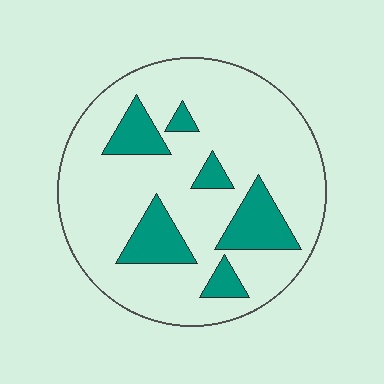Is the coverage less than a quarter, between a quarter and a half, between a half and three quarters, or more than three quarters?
Less than a quarter.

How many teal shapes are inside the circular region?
6.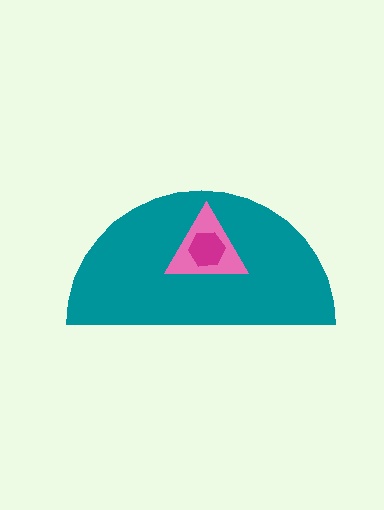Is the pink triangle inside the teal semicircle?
Yes.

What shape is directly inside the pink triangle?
The magenta hexagon.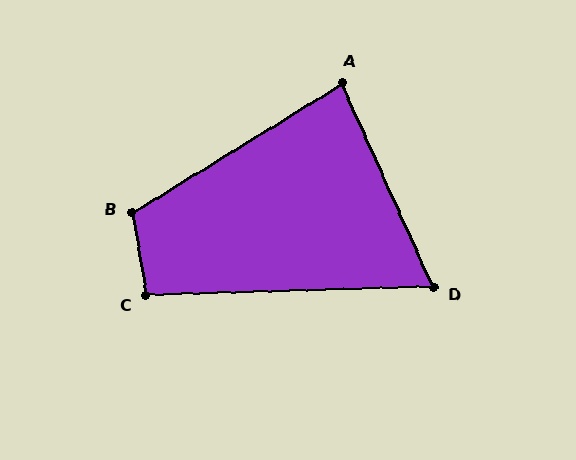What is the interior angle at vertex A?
Approximately 82 degrees (acute).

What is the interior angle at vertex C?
Approximately 98 degrees (obtuse).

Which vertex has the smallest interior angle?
D, at approximately 68 degrees.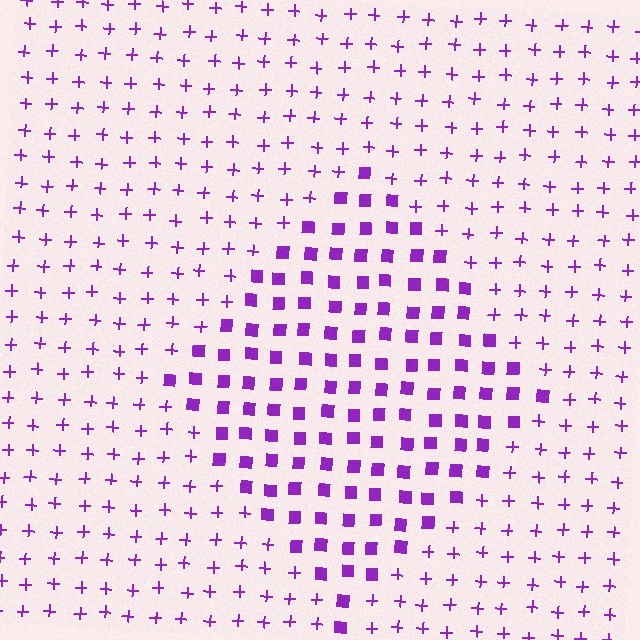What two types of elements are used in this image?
The image uses squares inside the diamond region and plus signs outside it.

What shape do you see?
I see a diamond.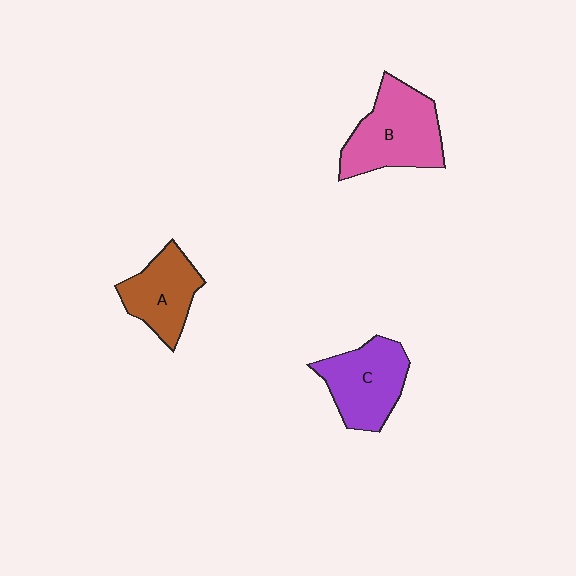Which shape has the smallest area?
Shape A (brown).